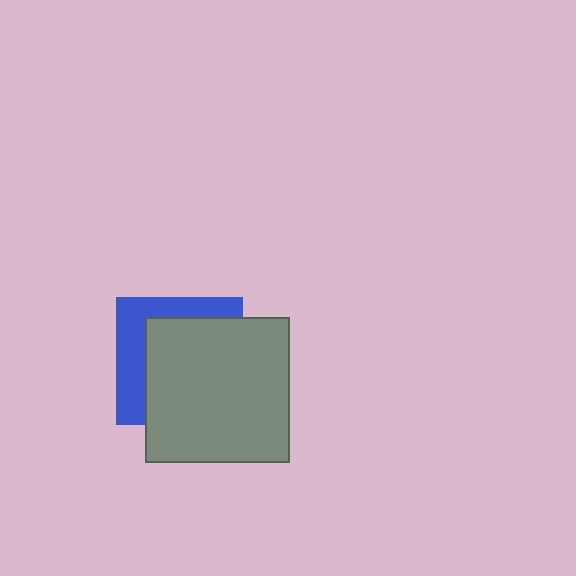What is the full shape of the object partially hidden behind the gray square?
The partially hidden object is a blue square.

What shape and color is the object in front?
The object in front is a gray square.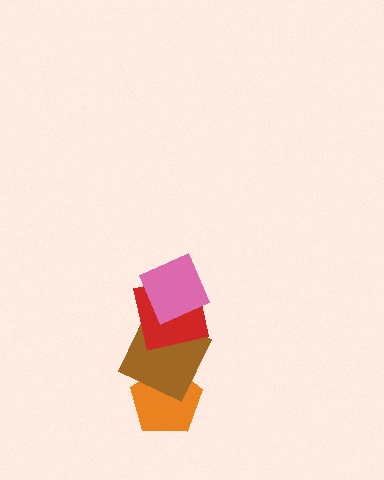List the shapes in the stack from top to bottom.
From top to bottom: the pink square, the red square, the brown square, the orange pentagon.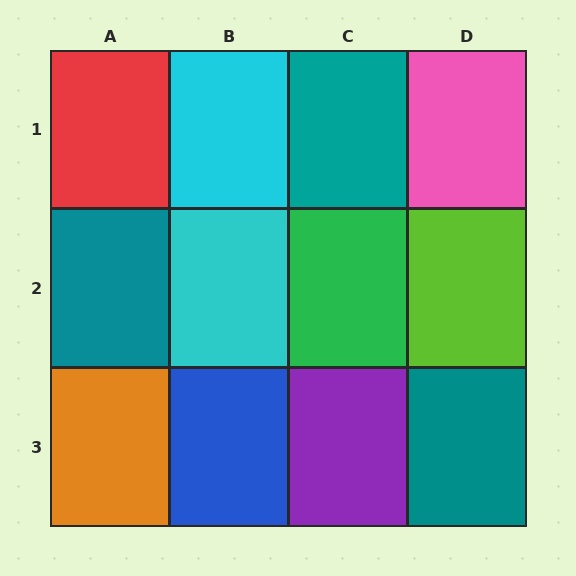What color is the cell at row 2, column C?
Green.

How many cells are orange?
1 cell is orange.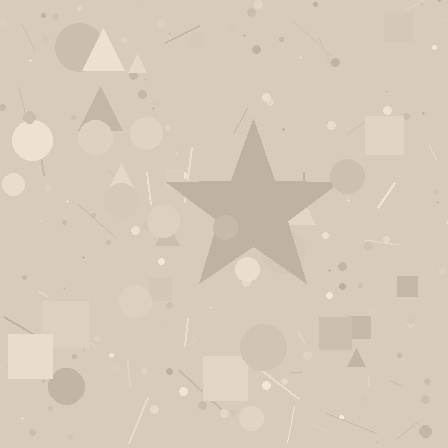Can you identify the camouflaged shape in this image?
The camouflaged shape is a star.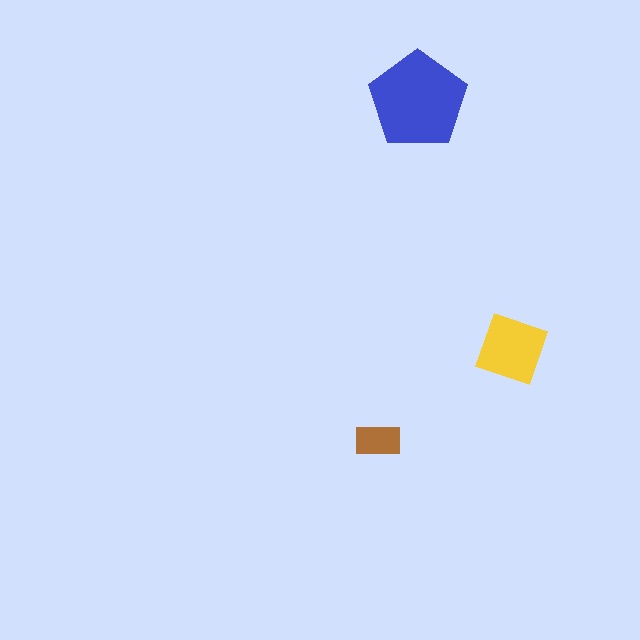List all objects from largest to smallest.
The blue pentagon, the yellow diamond, the brown rectangle.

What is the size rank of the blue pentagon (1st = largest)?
1st.